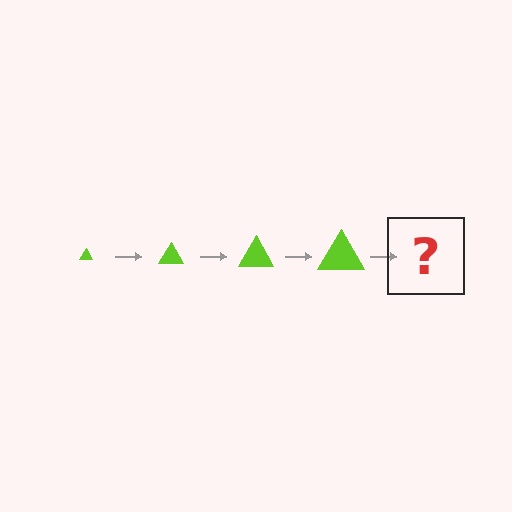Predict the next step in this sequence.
The next step is a lime triangle, larger than the previous one.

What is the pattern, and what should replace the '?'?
The pattern is that the triangle gets progressively larger each step. The '?' should be a lime triangle, larger than the previous one.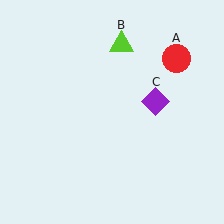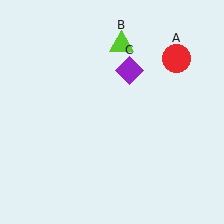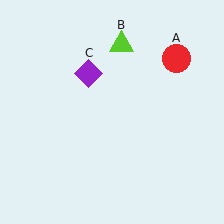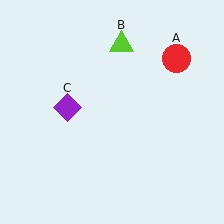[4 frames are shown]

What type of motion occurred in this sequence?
The purple diamond (object C) rotated counterclockwise around the center of the scene.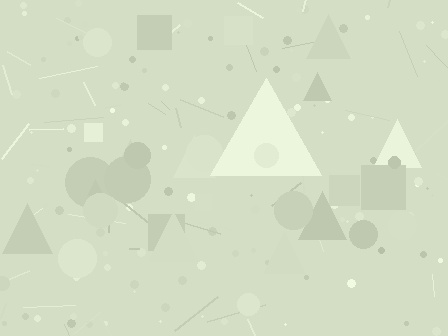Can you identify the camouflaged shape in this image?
The camouflaged shape is a triangle.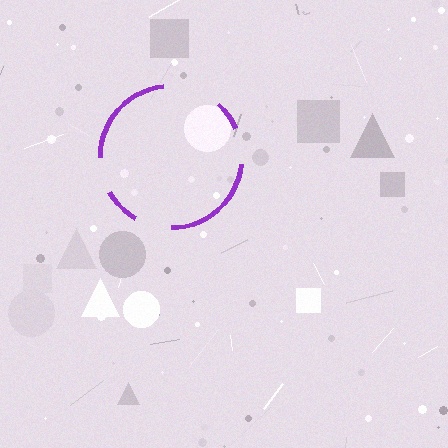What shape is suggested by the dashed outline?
The dashed outline suggests a circle.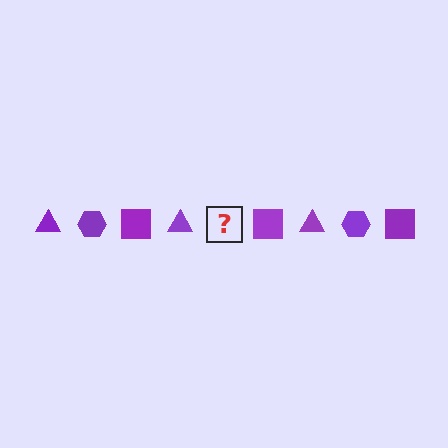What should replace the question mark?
The question mark should be replaced with a purple hexagon.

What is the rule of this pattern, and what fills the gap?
The rule is that the pattern cycles through triangle, hexagon, square shapes in purple. The gap should be filled with a purple hexagon.